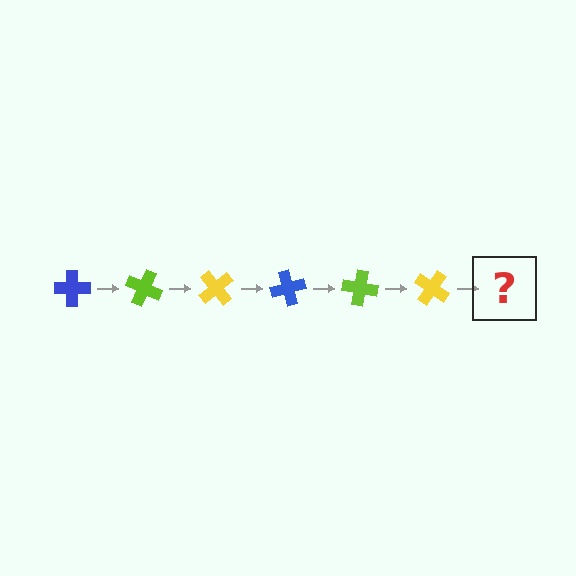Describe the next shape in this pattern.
It should be a blue cross, rotated 150 degrees from the start.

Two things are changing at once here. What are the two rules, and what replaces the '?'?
The two rules are that it rotates 25 degrees each step and the color cycles through blue, lime, and yellow. The '?' should be a blue cross, rotated 150 degrees from the start.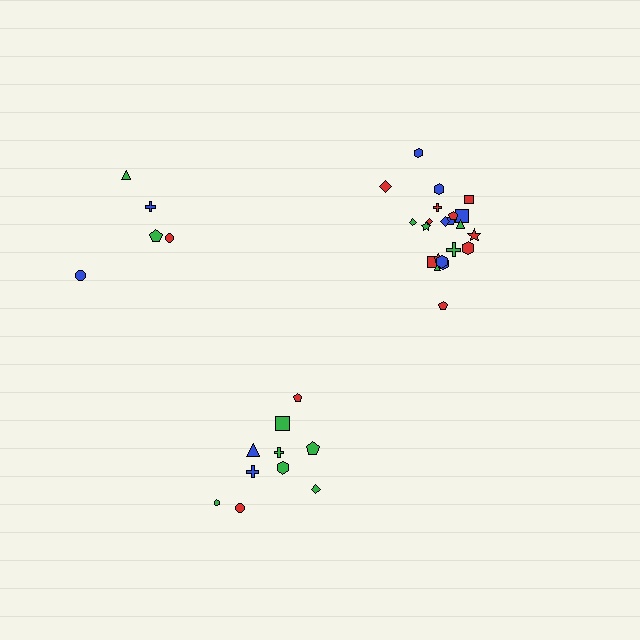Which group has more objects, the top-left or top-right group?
The top-right group.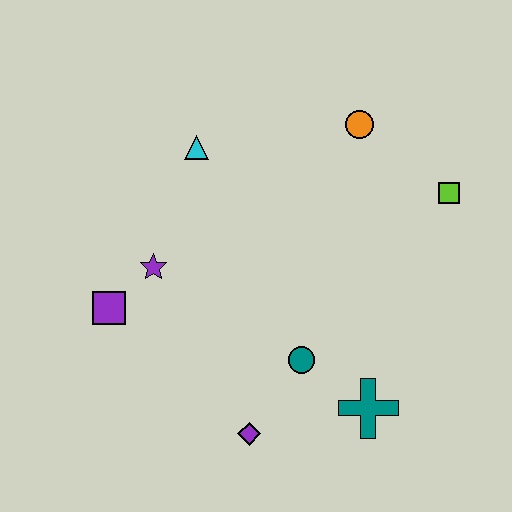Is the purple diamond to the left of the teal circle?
Yes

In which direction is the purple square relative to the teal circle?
The purple square is to the left of the teal circle.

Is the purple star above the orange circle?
No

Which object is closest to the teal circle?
The teal cross is closest to the teal circle.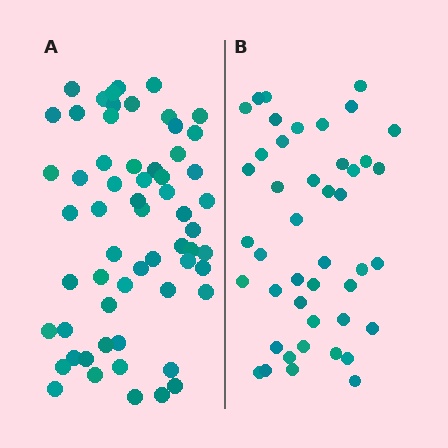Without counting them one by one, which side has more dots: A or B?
Region A (the left region) has more dots.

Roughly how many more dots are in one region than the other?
Region A has approximately 15 more dots than region B.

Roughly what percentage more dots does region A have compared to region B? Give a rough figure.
About 35% more.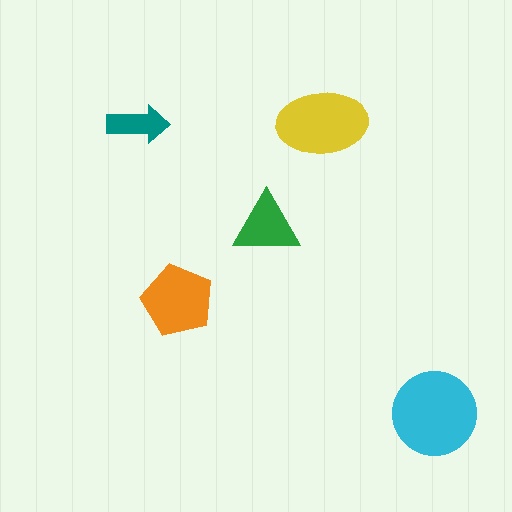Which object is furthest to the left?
The teal arrow is leftmost.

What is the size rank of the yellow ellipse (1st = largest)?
2nd.